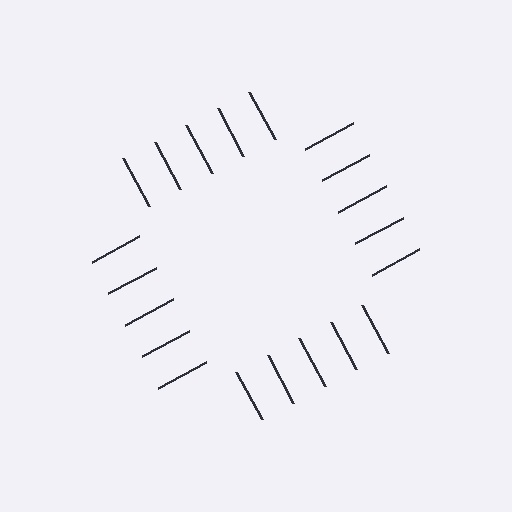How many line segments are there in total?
20 — 5 along each of the 4 edges.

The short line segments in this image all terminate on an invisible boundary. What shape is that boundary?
An illusory square — the line segments terminate on its edges but no continuous stroke is drawn.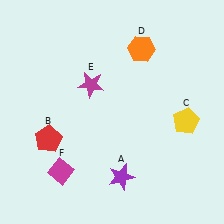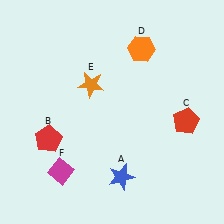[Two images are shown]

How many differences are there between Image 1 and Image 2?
There are 3 differences between the two images.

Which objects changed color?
A changed from purple to blue. C changed from yellow to red. E changed from magenta to orange.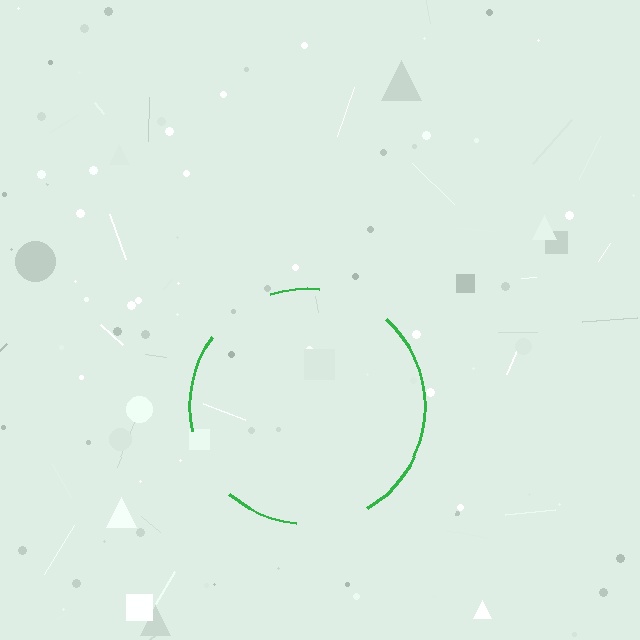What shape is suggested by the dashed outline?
The dashed outline suggests a circle.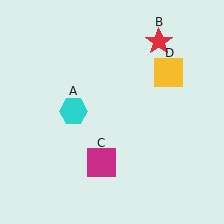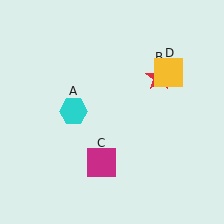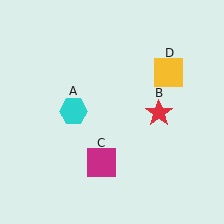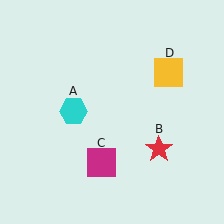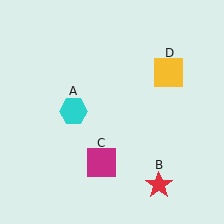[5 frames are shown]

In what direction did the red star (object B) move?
The red star (object B) moved down.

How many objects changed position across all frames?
1 object changed position: red star (object B).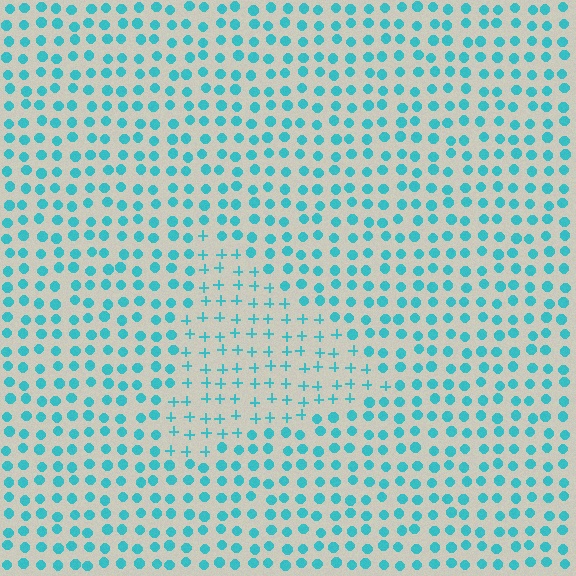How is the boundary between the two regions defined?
The boundary is defined by a change in element shape: plus signs inside vs. circles outside. All elements share the same color and spacing.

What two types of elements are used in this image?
The image uses plus signs inside the triangle region and circles outside it.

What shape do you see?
I see a triangle.